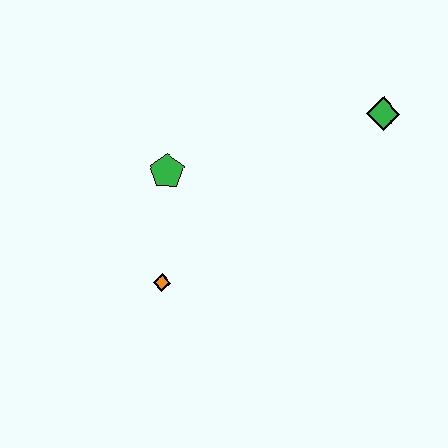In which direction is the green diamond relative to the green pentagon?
The green diamond is to the right of the green pentagon.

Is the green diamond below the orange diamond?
No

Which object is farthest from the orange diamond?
The green diamond is farthest from the orange diamond.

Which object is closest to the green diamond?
The green pentagon is closest to the green diamond.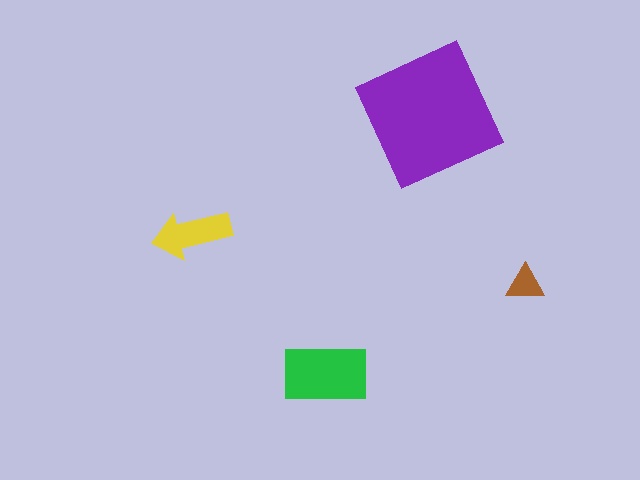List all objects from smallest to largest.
The brown triangle, the yellow arrow, the green rectangle, the purple square.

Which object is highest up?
The purple square is topmost.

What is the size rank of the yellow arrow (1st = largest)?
3rd.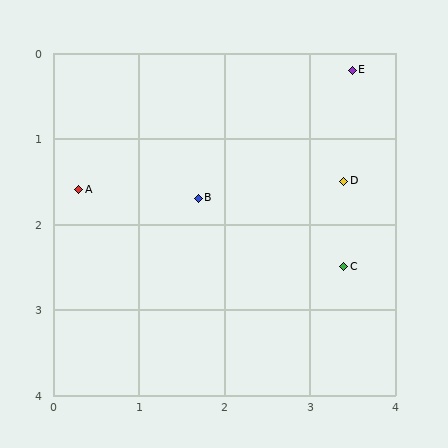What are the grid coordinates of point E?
Point E is at approximately (3.5, 0.2).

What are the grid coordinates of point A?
Point A is at approximately (0.3, 1.6).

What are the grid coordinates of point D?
Point D is at approximately (3.4, 1.5).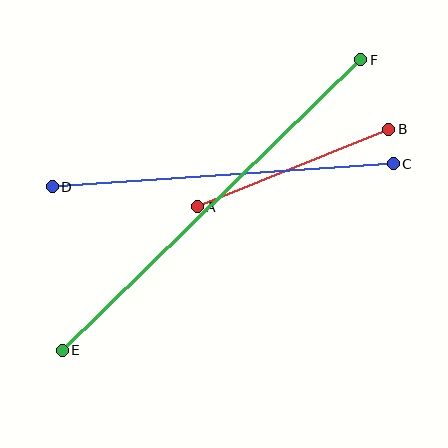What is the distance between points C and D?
The distance is approximately 341 pixels.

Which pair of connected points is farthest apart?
Points E and F are farthest apart.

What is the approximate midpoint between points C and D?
The midpoint is at approximately (223, 175) pixels.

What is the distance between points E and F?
The distance is approximately 416 pixels.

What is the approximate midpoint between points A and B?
The midpoint is at approximately (293, 168) pixels.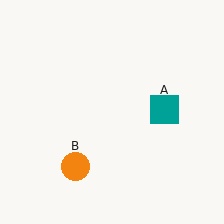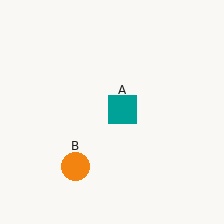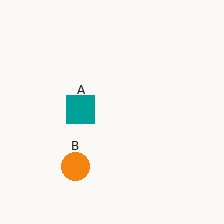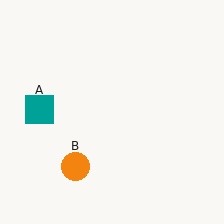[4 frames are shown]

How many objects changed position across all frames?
1 object changed position: teal square (object A).